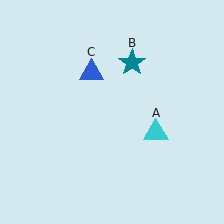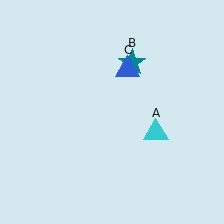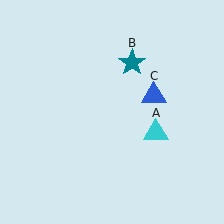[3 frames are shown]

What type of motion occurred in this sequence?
The blue triangle (object C) rotated clockwise around the center of the scene.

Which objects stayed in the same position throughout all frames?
Cyan triangle (object A) and teal star (object B) remained stationary.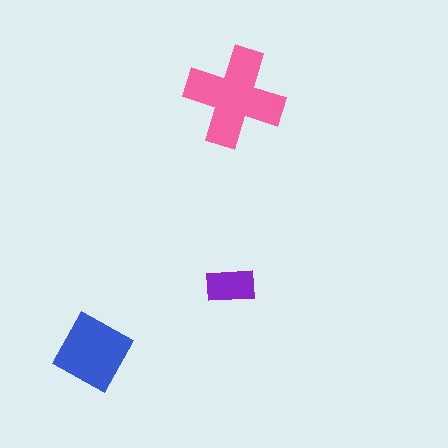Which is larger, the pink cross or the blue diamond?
The pink cross.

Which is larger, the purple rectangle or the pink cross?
The pink cross.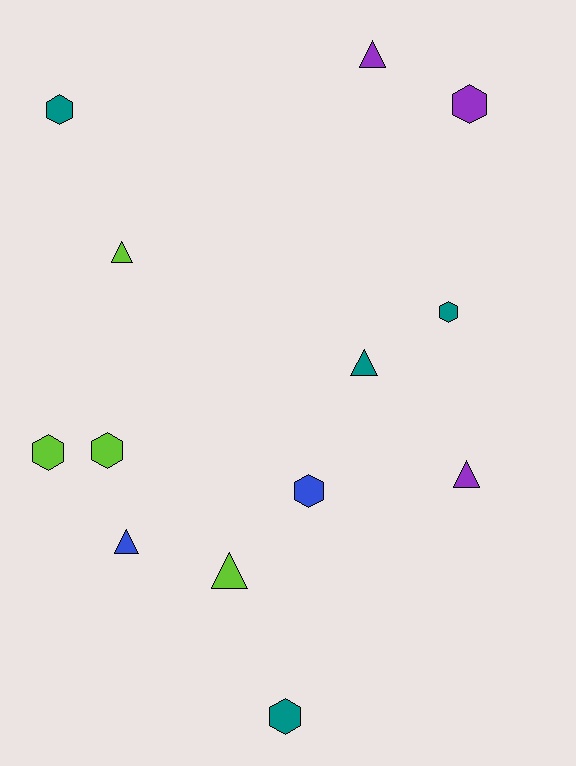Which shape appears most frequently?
Hexagon, with 7 objects.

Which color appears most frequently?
Lime, with 4 objects.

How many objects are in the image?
There are 13 objects.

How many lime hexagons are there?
There are 2 lime hexagons.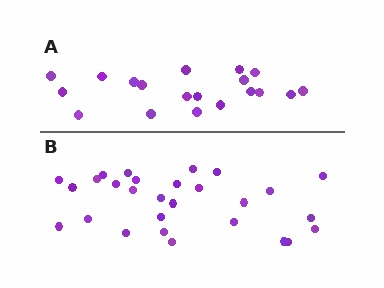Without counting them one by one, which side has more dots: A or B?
Region B (the bottom region) has more dots.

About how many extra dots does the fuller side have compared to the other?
Region B has roughly 8 or so more dots than region A.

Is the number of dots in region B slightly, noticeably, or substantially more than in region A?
Region B has substantially more. The ratio is roughly 1.5 to 1.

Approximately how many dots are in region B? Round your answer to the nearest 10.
About 30 dots. (The exact count is 28, which rounds to 30.)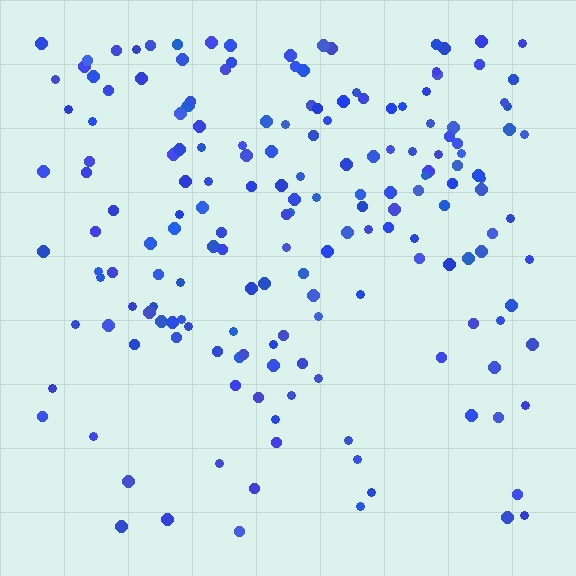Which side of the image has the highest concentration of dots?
The top.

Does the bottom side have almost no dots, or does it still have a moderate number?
Still a moderate number, just noticeably fewer than the top.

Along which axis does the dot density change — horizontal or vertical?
Vertical.